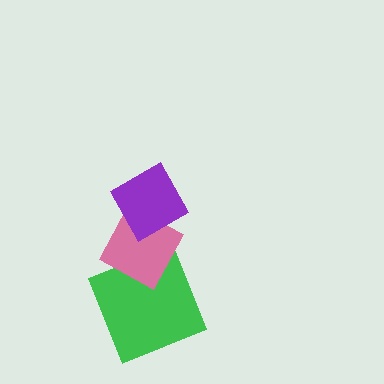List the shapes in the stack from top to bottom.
From top to bottom: the purple diamond, the pink diamond, the green square.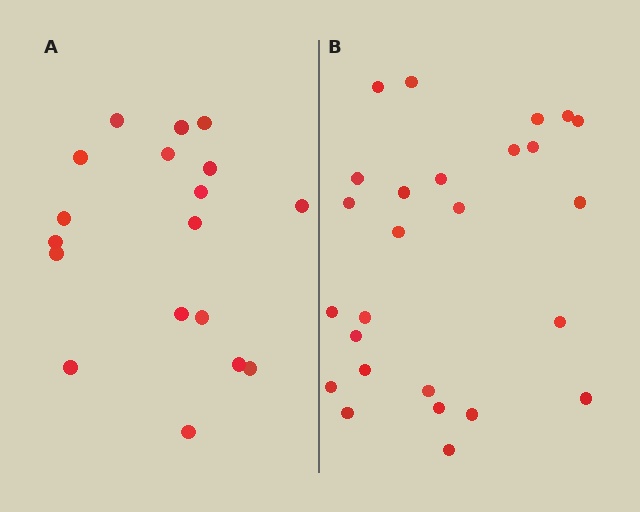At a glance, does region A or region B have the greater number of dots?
Region B (the right region) has more dots.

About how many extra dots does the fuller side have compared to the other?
Region B has roughly 8 or so more dots than region A.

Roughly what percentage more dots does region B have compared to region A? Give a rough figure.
About 45% more.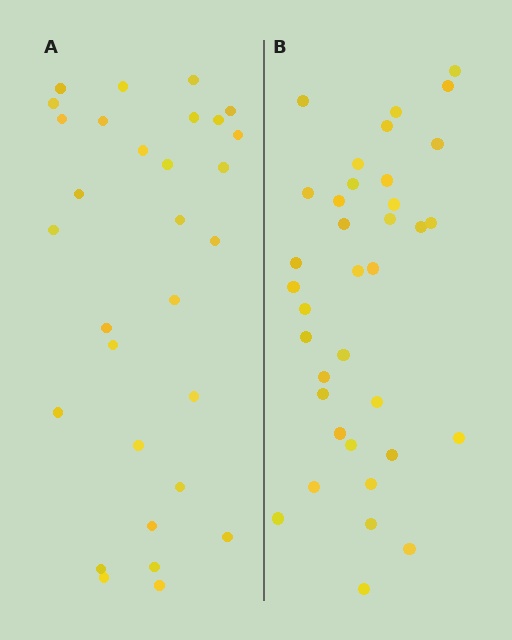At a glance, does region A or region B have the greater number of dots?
Region B (the right region) has more dots.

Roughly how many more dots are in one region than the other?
Region B has about 6 more dots than region A.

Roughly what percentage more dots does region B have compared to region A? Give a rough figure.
About 20% more.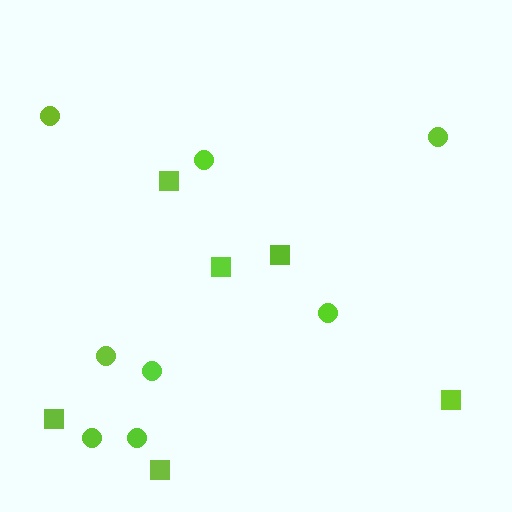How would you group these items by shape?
There are 2 groups: one group of circles (8) and one group of squares (6).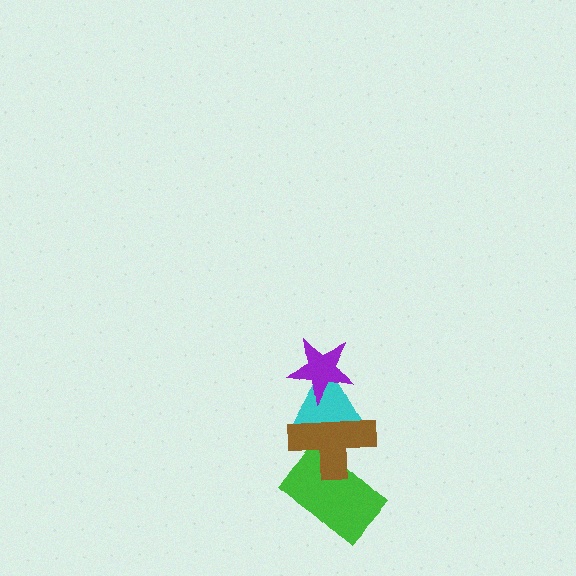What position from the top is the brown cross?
The brown cross is 3rd from the top.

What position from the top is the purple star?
The purple star is 1st from the top.